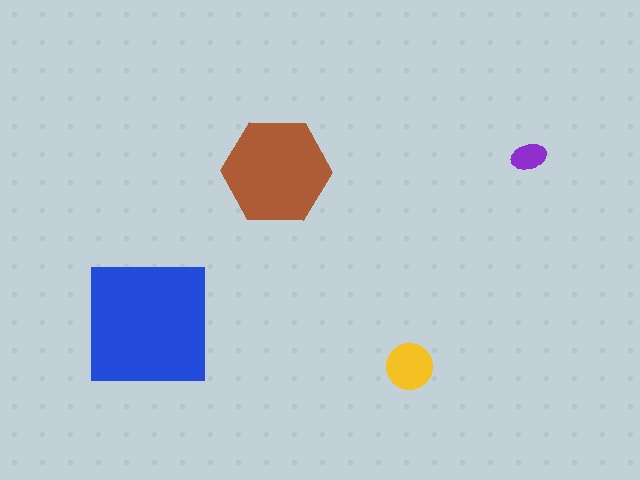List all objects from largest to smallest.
The blue square, the brown hexagon, the yellow circle, the purple ellipse.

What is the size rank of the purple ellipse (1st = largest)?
4th.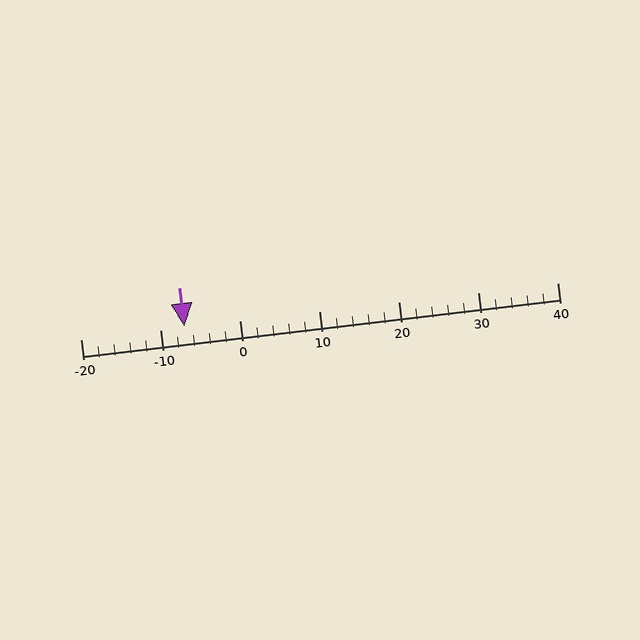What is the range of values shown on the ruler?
The ruler shows values from -20 to 40.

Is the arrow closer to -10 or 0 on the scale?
The arrow is closer to -10.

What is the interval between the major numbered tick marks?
The major tick marks are spaced 10 units apart.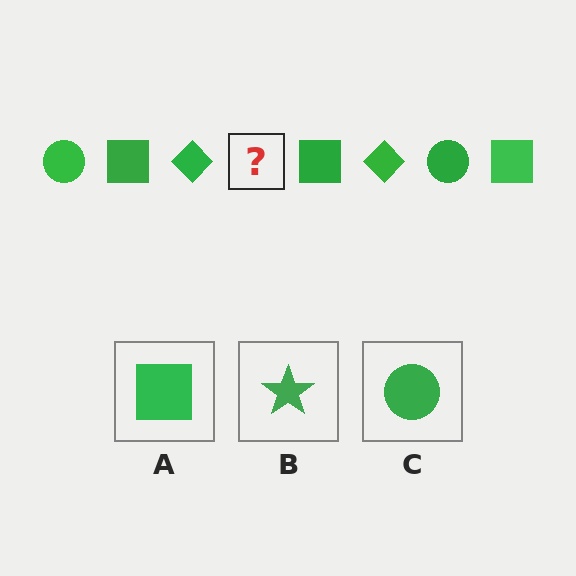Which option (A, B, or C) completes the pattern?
C.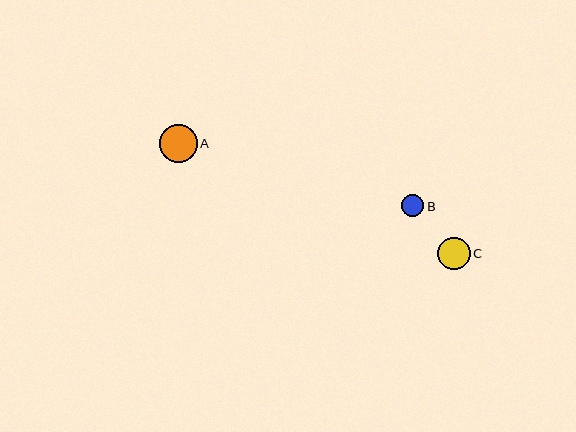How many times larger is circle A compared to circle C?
Circle A is approximately 1.2 times the size of circle C.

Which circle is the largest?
Circle A is the largest with a size of approximately 38 pixels.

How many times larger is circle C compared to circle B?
Circle C is approximately 1.5 times the size of circle B.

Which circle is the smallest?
Circle B is the smallest with a size of approximately 22 pixels.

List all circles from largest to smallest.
From largest to smallest: A, C, B.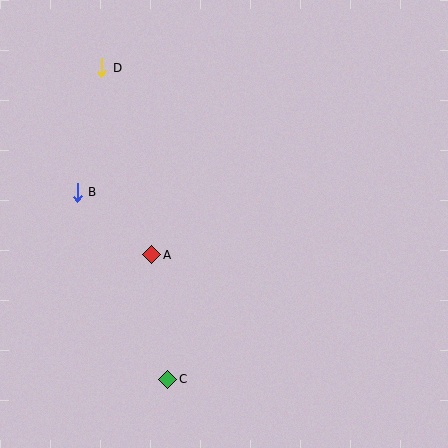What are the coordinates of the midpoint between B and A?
The midpoint between B and A is at (115, 223).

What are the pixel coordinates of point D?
Point D is at (102, 68).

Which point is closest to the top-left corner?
Point D is closest to the top-left corner.